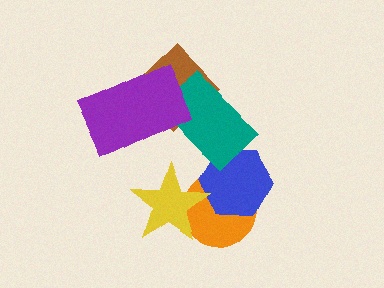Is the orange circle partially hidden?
Yes, it is partially covered by another shape.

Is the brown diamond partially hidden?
Yes, it is partially covered by another shape.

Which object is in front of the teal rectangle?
The purple rectangle is in front of the teal rectangle.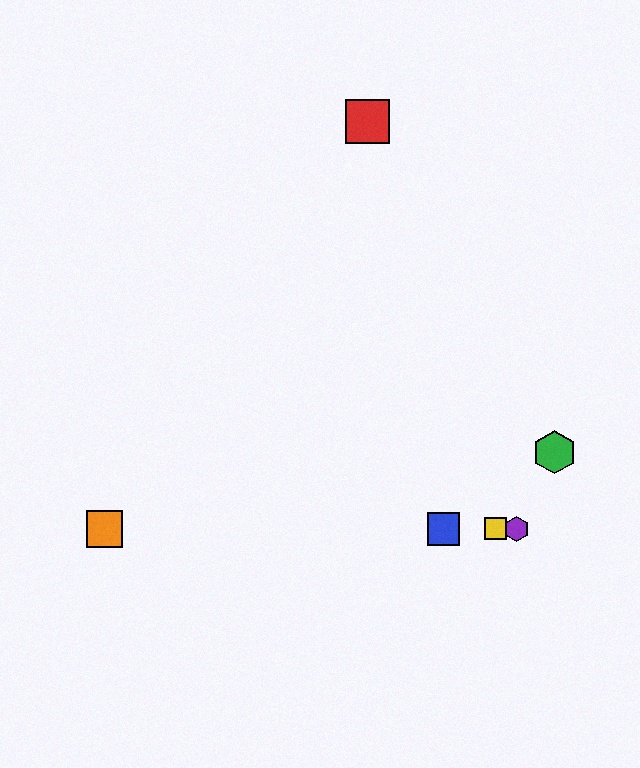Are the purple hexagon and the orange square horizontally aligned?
Yes, both are at y≈529.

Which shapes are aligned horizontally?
The blue square, the yellow square, the purple hexagon, the orange square are aligned horizontally.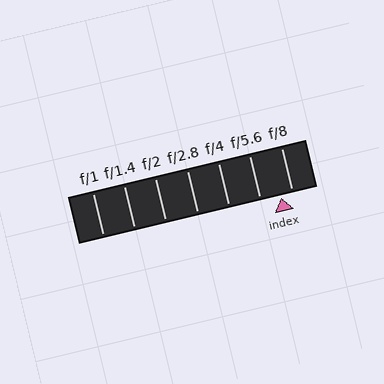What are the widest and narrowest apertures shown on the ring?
The widest aperture shown is f/1 and the narrowest is f/8.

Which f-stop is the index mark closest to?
The index mark is closest to f/8.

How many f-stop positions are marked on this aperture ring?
There are 7 f-stop positions marked.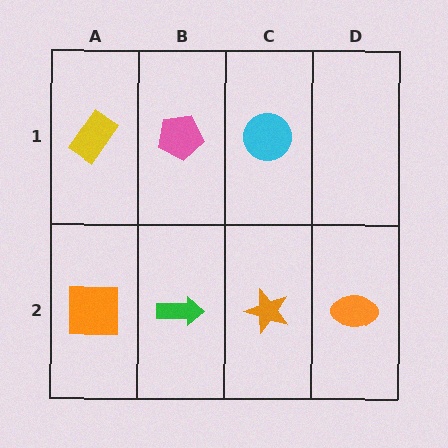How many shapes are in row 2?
4 shapes.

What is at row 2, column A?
An orange square.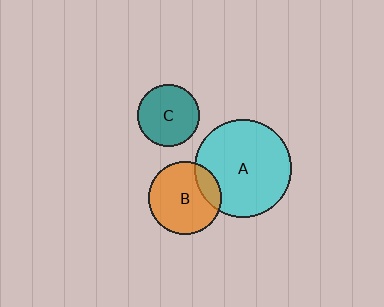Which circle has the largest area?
Circle A (cyan).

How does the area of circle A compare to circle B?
Approximately 1.8 times.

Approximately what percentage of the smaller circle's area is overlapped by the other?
Approximately 20%.